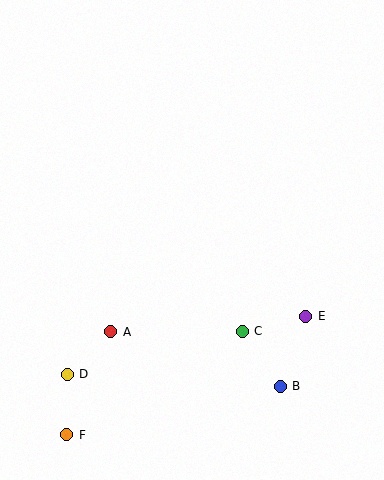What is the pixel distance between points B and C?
The distance between B and C is 67 pixels.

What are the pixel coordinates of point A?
Point A is at (111, 332).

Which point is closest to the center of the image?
Point C at (242, 331) is closest to the center.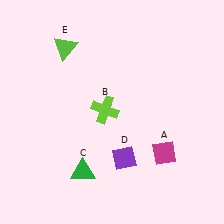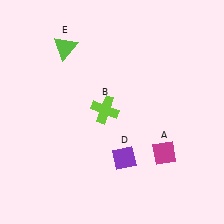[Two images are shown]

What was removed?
The green triangle (C) was removed in Image 2.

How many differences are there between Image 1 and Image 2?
There is 1 difference between the two images.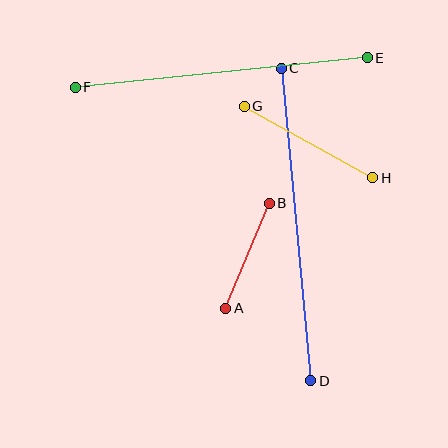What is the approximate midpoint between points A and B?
The midpoint is at approximately (248, 256) pixels.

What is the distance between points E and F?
The distance is approximately 293 pixels.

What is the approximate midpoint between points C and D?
The midpoint is at approximately (296, 224) pixels.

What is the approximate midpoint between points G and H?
The midpoint is at approximately (309, 142) pixels.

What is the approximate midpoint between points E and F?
The midpoint is at approximately (221, 72) pixels.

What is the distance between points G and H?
The distance is approximately 147 pixels.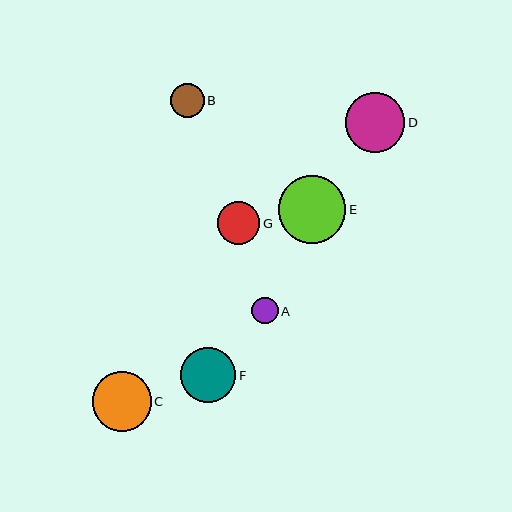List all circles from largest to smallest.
From largest to smallest: E, D, C, F, G, B, A.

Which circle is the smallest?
Circle A is the smallest with a size of approximately 26 pixels.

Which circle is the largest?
Circle E is the largest with a size of approximately 68 pixels.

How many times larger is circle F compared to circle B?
Circle F is approximately 1.6 times the size of circle B.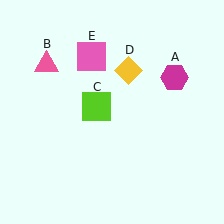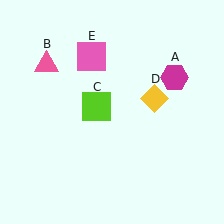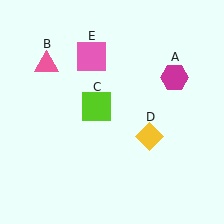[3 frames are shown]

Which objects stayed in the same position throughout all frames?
Magenta hexagon (object A) and pink triangle (object B) and lime square (object C) and pink square (object E) remained stationary.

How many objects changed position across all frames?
1 object changed position: yellow diamond (object D).